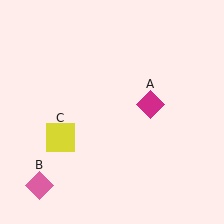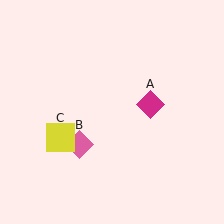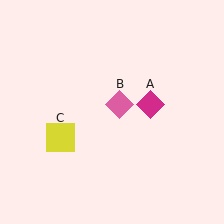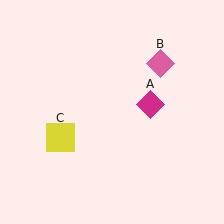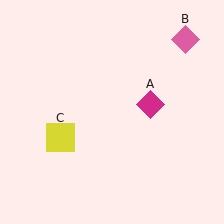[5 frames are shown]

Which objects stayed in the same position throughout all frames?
Magenta diamond (object A) and yellow square (object C) remained stationary.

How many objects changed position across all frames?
1 object changed position: pink diamond (object B).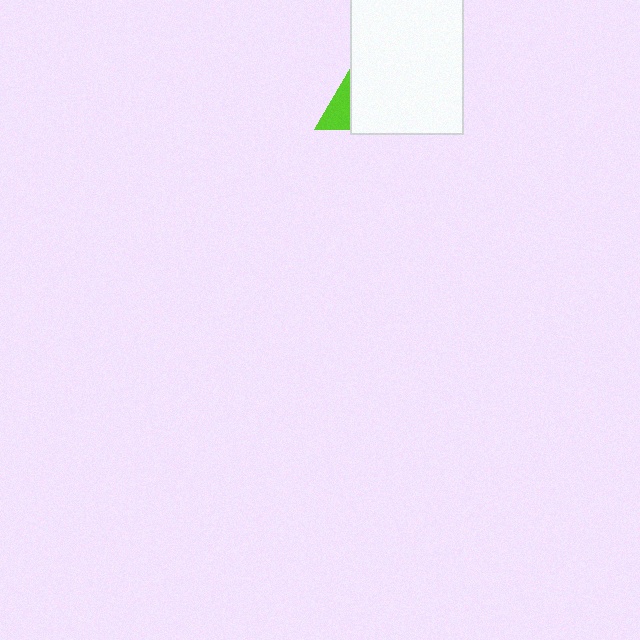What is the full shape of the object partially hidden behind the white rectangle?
The partially hidden object is a lime triangle.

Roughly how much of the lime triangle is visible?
A small part of it is visible (roughly 32%).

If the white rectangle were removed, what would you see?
You would see the complete lime triangle.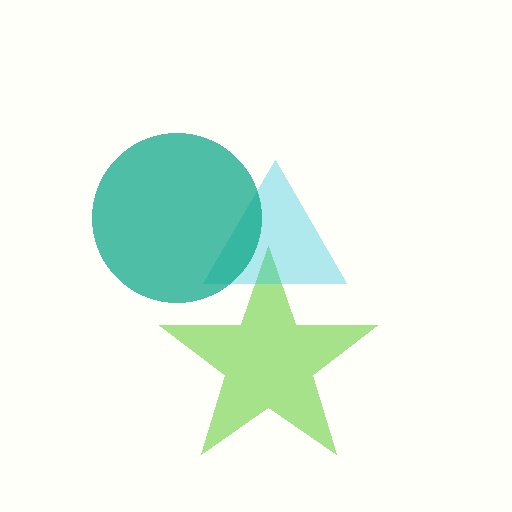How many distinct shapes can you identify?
There are 3 distinct shapes: a lime star, a cyan triangle, a teal circle.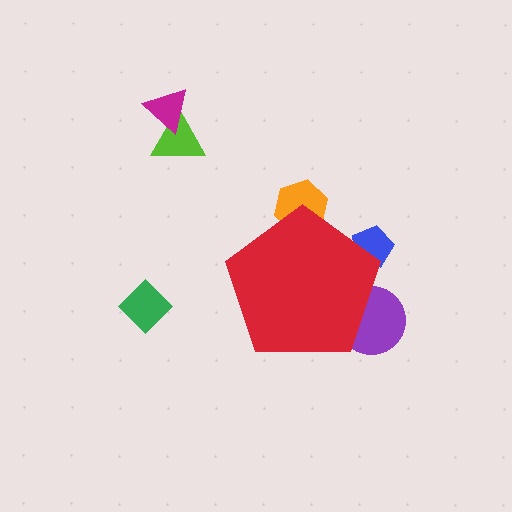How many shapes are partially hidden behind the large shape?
3 shapes are partially hidden.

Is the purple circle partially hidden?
Yes, the purple circle is partially hidden behind the red pentagon.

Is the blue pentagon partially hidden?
Yes, the blue pentagon is partially hidden behind the red pentagon.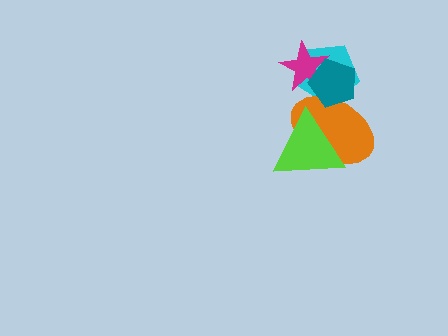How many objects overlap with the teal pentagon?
3 objects overlap with the teal pentagon.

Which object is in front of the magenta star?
The teal pentagon is in front of the magenta star.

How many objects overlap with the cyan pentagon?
3 objects overlap with the cyan pentagon.